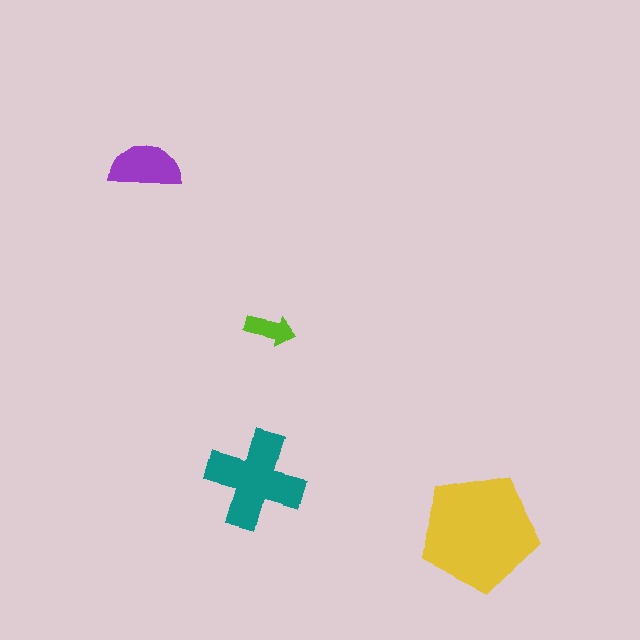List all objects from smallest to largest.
The lime arrow, the purple semicircle, the teal cross, the yellow pentagon.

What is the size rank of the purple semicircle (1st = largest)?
3rd.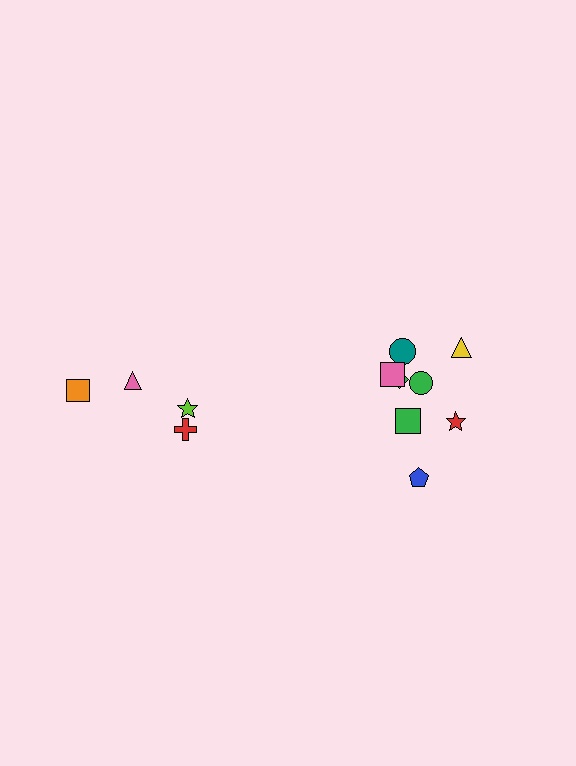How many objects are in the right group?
There are 8 objects.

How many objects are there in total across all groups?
There are 12 objects.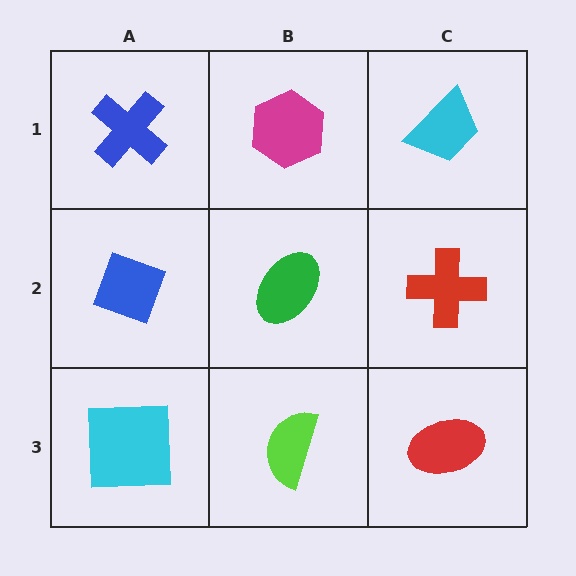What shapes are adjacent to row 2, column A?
A blue cross (row 1, column A), a cyan square (row 3, column A), a green ellipse (row 2, column B).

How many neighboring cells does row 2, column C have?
3.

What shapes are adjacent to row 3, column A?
A blue diamond (row 2, column A), a lime semicircle (row 3, column B).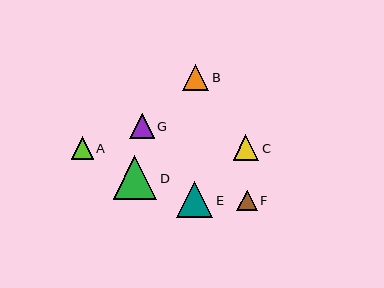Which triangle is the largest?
Triangle D is the largest with a size of approximately 44 pixels.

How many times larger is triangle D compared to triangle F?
Triangle D is approximately 2.1 times the size of triangle F.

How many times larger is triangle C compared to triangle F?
Triangle C is approximately 1.3 times the size of triangle F.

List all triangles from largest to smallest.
From largest to smallest: D, E, B, C, G, A, F.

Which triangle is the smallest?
Triangle F is the smallest with a size of approximately 21 pixels.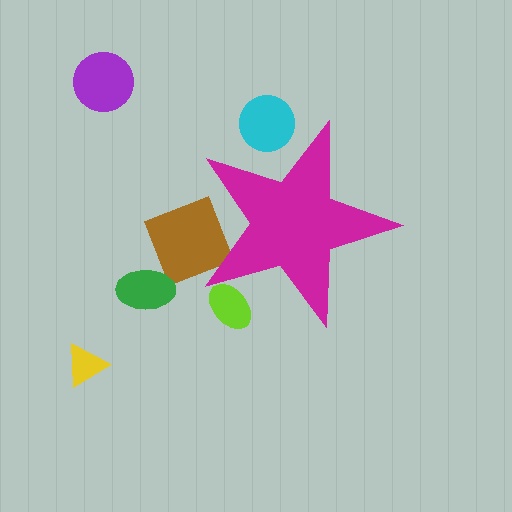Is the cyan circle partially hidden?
Yes, the cyan circle is partially hidden behind the magenta star.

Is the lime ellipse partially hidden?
Yes, the lime ellipse is partially hidden behind the magenta star.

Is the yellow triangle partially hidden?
No, the yellow triangle is fully visible.